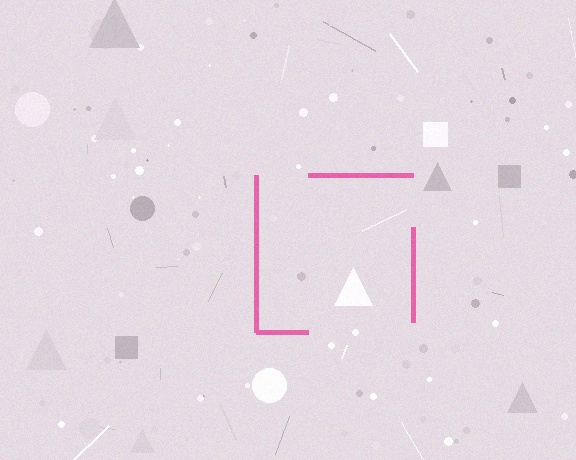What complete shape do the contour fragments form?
The contour fragments form a square.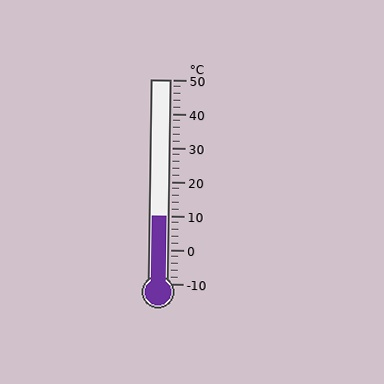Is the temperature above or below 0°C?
The temperature is above 0°C.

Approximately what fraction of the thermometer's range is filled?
The thermometer is filled to approximately 35% of its range.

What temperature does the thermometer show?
The thermometer shows approximately 10°C.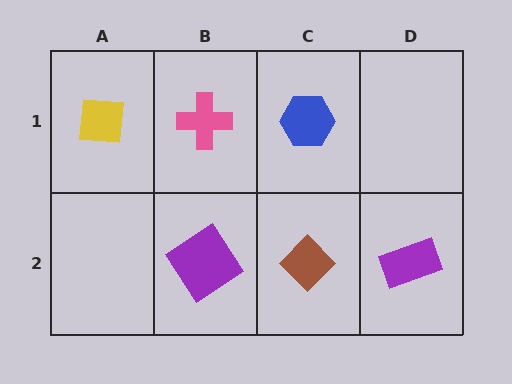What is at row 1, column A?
A yellow square.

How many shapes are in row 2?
3 shapes.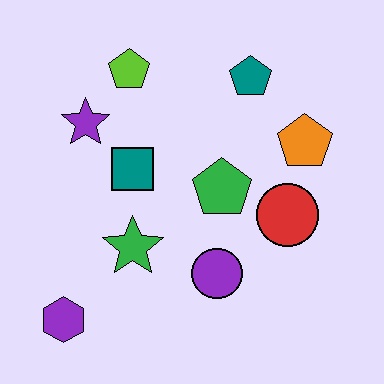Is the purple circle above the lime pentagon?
No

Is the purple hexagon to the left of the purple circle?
Yes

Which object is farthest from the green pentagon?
The purple hexagon is farthest from the green pentagon.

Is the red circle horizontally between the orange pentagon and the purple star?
Yes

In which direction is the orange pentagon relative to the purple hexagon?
The orange pentagon is to the right of the purple hexagon.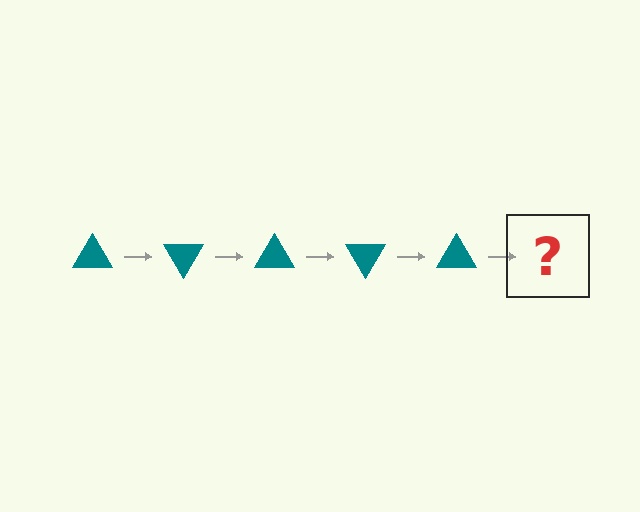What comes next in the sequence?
The next element should be a teal triangle rotated 300 degrees.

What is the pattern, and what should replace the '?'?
The pattern is that the triangle rotates 60 degrees each step. The '?' should be a teal triangle rotated 300 degrees.